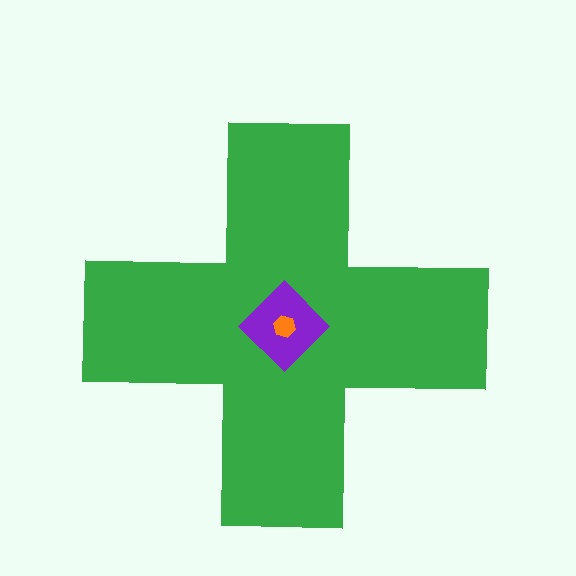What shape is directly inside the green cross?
The purple diamond.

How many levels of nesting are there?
3.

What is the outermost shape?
The green cross.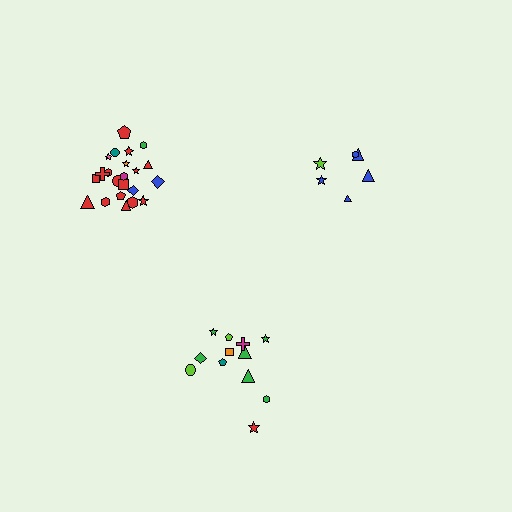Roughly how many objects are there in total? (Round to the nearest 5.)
Roughly 40 objects in total.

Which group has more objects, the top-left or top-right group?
The top-left group.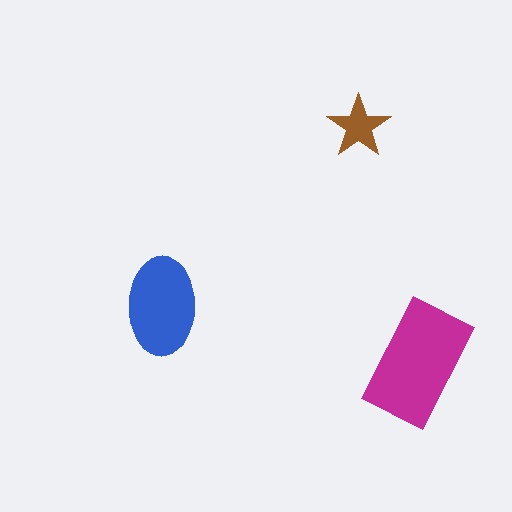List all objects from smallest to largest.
The brown star, the blue ellipse, the magenta rectangle.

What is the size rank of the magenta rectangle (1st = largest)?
1st.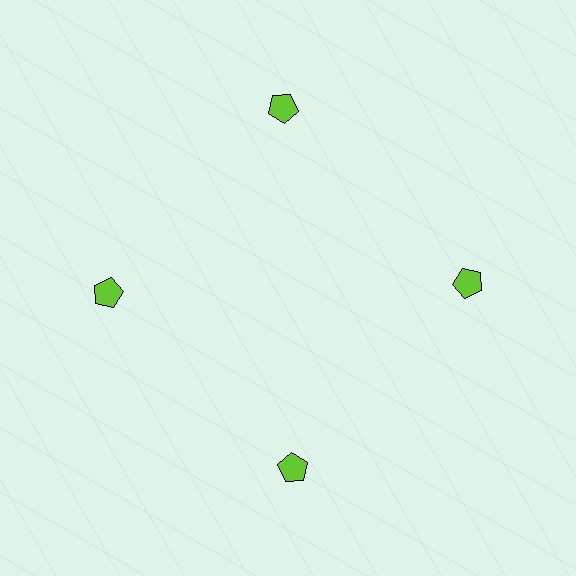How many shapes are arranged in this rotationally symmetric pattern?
There are 4 shapes, arranged in 4 groups of 1.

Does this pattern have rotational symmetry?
Yes, this pattern has 4-fold rotational symmetry. It looks the same after rotating 90 degrees around the center.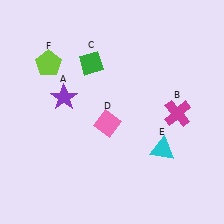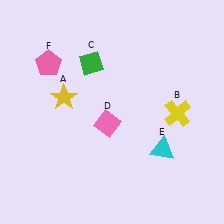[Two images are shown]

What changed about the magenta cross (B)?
In Image 1, B is magenta. In Image 2, it changed to yellow.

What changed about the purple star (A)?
In Image 1, A is purple. In Image 2, it changed to yellow.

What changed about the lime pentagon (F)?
In Image 1, F is lime. In Image 2, it changed to pink.